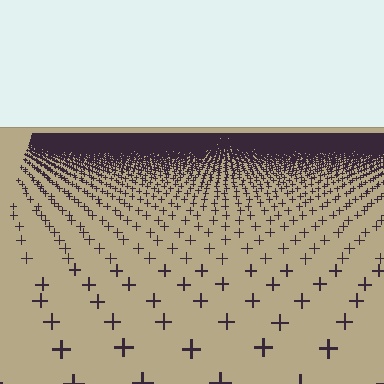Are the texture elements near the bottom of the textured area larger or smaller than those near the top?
Larger. Near the bottom, elements are closer to the viewer and appear at a bigger on-screen size.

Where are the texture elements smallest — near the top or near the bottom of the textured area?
Near the top.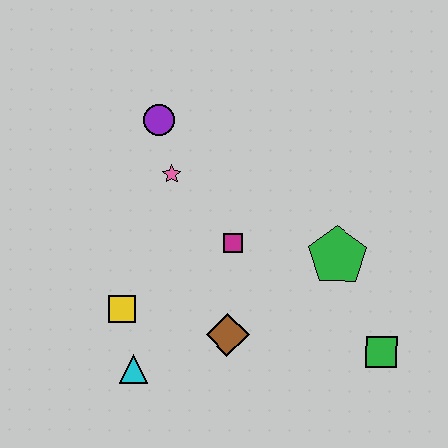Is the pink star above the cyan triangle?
Yes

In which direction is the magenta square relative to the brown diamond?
The magenta square is above the brown diamond.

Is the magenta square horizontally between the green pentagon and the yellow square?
Yes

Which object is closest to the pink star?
The purple circle is closest to the pink star.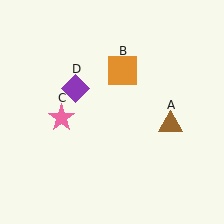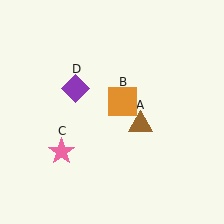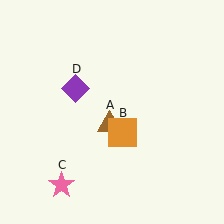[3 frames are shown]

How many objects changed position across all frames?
3 objects changed position: brown triangle (object A), orange square (object B), pink star (object C).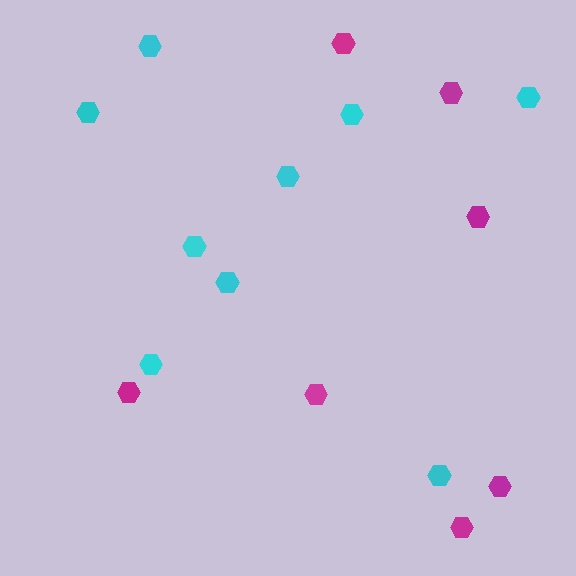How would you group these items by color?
There are 2 groups: one group of magenta hexagons (7) and one group of cyan hexagons (9).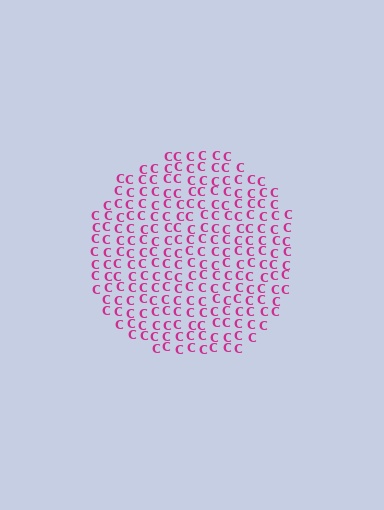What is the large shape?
The large shape is a circle.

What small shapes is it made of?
It is made of small letter C's.